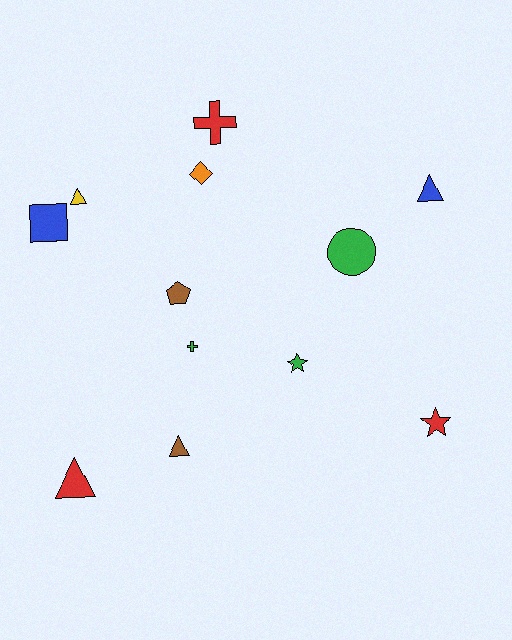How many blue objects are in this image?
There are 2 blue objects.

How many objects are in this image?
There are 12 objects.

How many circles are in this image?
There is 1 circle.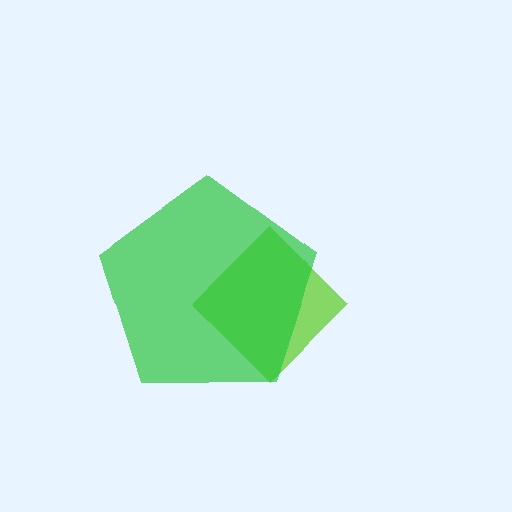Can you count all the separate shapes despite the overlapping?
Yes, there are 2 separate shapes.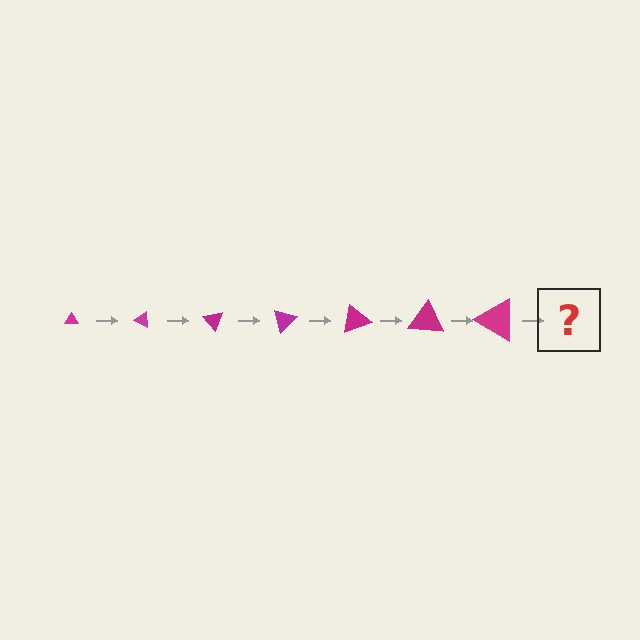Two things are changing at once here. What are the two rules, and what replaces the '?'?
The two rules are that the triangle grows larger each step and it rotates 25 degrees each step. The '?' should be a triangle, larger than the previous one and rotated 175 degrees from the start.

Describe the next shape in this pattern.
It should be a triangle, larger than the previous one and rotated 175 degrees from the start.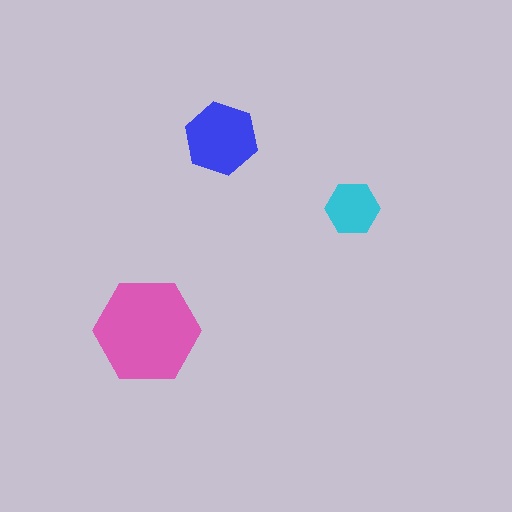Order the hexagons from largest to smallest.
the pink one, the blue one, the cyan one.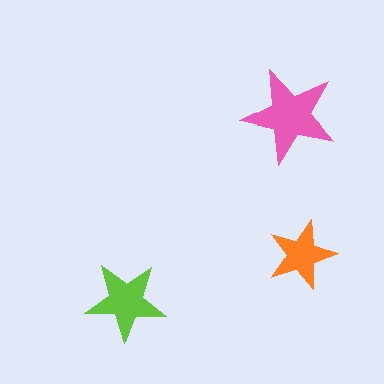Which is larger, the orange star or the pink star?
The pink one.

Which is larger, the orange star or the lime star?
The lime one.